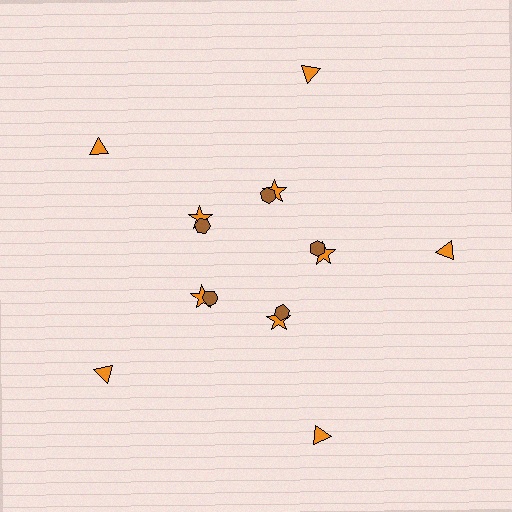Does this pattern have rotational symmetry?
Yes, this pattern has 5-fold rotational symmetry. It looks the same after rotating 72 degrees around the center.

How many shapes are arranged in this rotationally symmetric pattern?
There are 15 shapes, arranged in 5 groups of 3.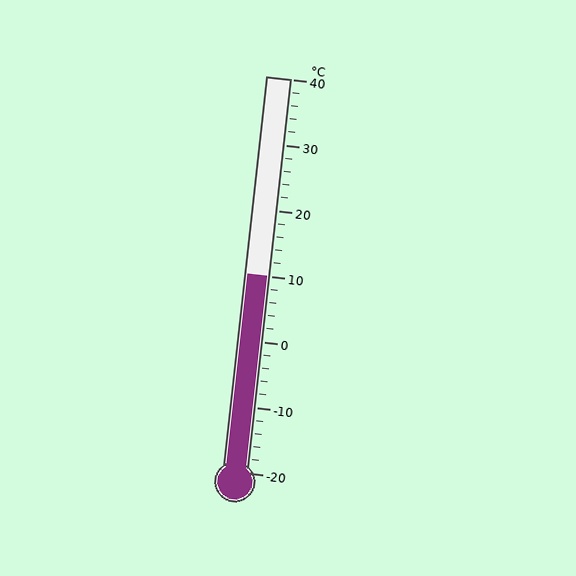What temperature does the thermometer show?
The thermometer shows approximately 10°C.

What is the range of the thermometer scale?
The thermometer scale ranges from -20°C to 40°C.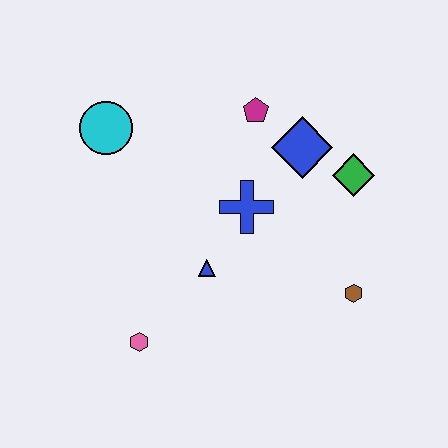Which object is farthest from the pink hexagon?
The green diamond is farthest from the pink hexagon.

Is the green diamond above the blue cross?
Yes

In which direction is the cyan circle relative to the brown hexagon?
The cyan circle is to the left of the brown hexagon.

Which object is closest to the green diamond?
The blue diamond is closest to the green diamond.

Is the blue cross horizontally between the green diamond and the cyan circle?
Yes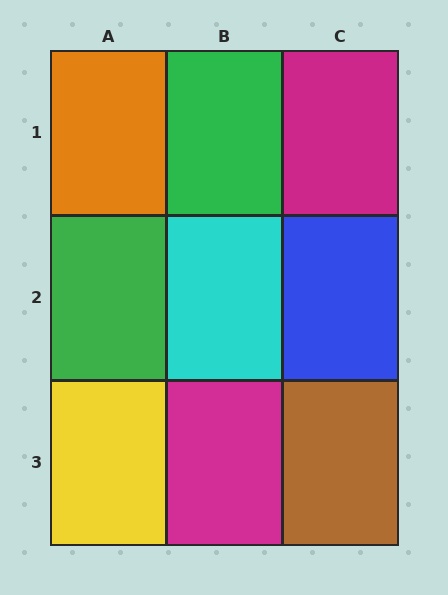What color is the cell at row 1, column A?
Orange.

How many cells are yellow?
1 cell is yellow.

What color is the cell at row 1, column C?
Magenta.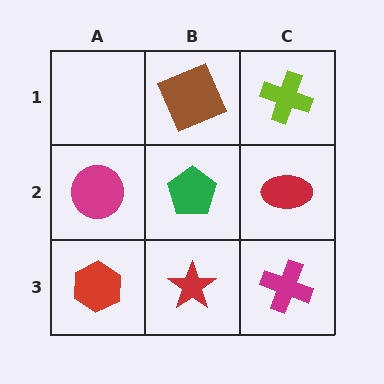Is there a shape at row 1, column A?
No, that cell is empty.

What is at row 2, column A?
A magenta circle.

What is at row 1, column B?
A brown square.